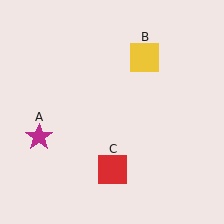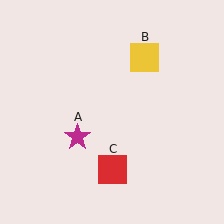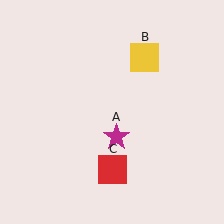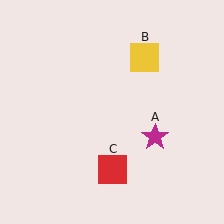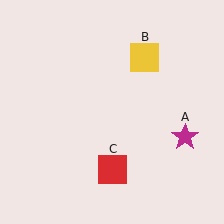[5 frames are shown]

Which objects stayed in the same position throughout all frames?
Yellow square (object B) and red square (object C) remained stationary.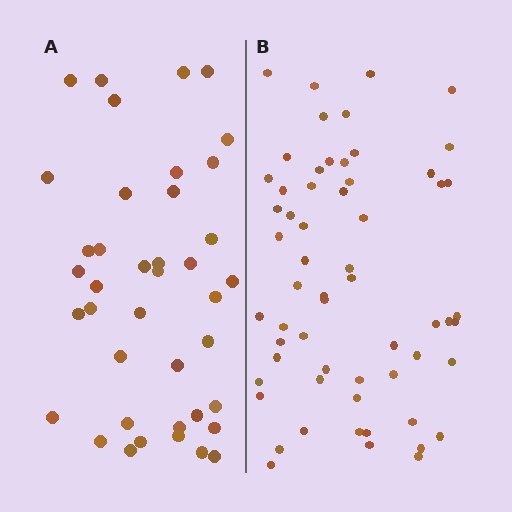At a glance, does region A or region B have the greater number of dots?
Region B (the right region) has more dots.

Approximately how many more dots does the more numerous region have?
Region B has approximately 20 more dots than region A.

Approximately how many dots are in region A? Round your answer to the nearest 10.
About 40 dots.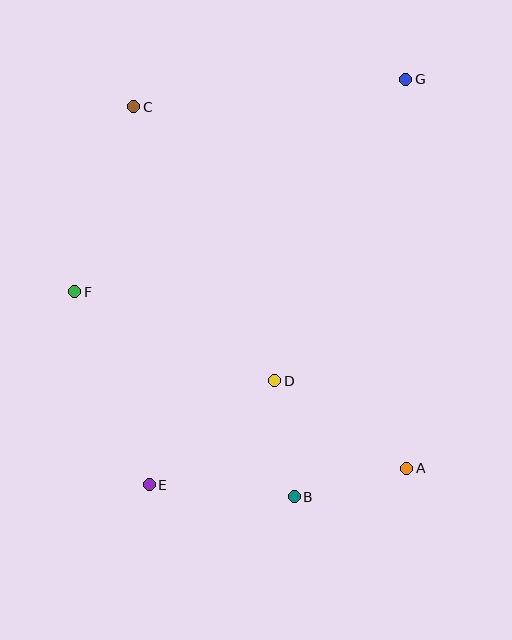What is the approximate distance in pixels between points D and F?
The distance between D and F is approximately 218 pixels.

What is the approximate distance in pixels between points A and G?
The distance between A and G is approximately 389 pixels.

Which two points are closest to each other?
Points A and B are closest to each other.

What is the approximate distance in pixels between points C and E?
The distance between C and E is approximately 378 pixels.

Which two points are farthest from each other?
Points E and G are farthest from each other.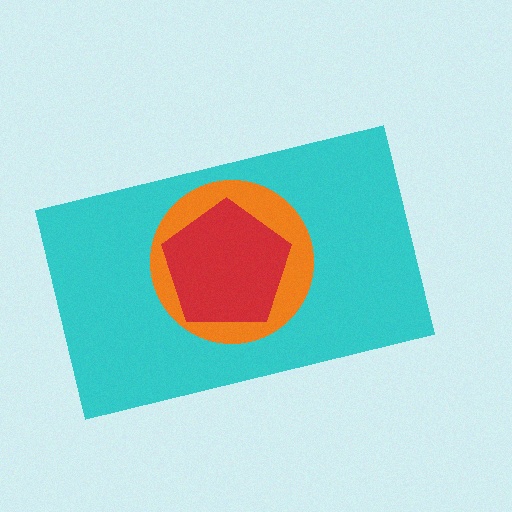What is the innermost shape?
The red pentagon.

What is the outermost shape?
The cyan rectangle.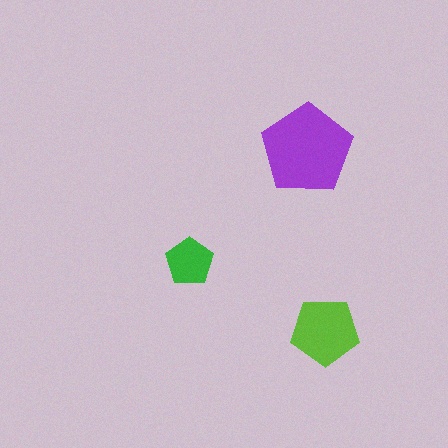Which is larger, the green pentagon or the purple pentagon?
The purple one.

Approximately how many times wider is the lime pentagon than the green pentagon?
About 1.5 times wider.